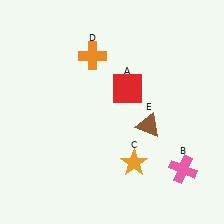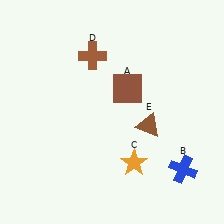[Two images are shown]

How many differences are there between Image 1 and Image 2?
There are 3 differences between the two images.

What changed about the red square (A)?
In Image 1, A is red. In Image 2, it changed to brown.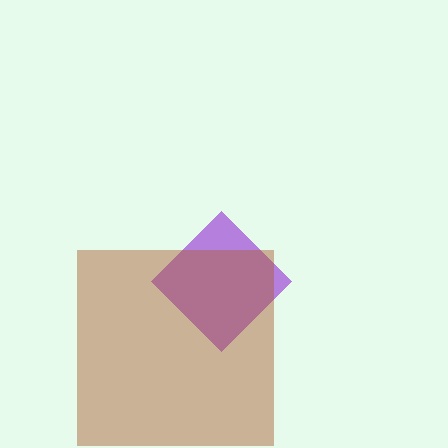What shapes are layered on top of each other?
The layered shapes are: a purple diamond, a brown square.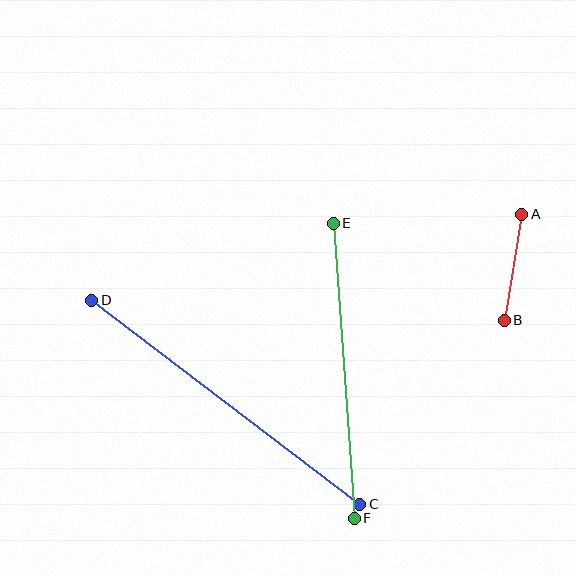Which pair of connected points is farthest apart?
Points C and D are farthest apart.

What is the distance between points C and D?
The distance is approximately 337 pixels.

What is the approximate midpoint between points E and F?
The midpoint is at approximately (344, 371) pixels.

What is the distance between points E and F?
The distance is approximately 296 pixels.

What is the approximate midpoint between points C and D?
The midpoint is at approximately (226, 402) pixels.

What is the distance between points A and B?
The distance is approximately 107 pixels.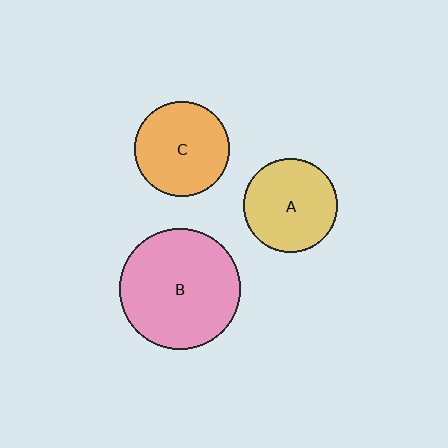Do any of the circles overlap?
No, none of the circles overlap.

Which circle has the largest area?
Circle B (pink).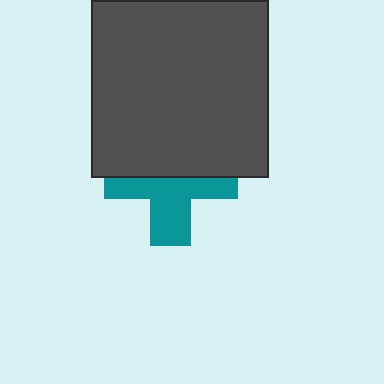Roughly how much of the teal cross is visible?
About half of it is visible (roughly 52%).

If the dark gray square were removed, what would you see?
You would see the complete teal cross.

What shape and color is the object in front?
The object in front is a dark gray square.